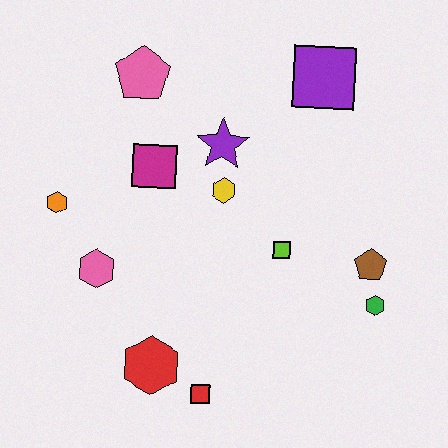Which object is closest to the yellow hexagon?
The purple star is closest to the yellow hexagon.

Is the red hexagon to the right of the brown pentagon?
No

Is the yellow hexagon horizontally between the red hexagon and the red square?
No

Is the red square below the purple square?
Yes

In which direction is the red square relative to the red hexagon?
The red square is to the right of the red hexagon.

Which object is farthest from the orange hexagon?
The green hexagon is farthest from the orange hexagon.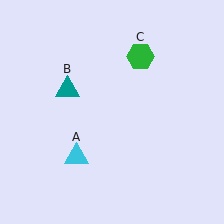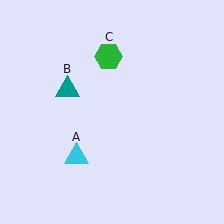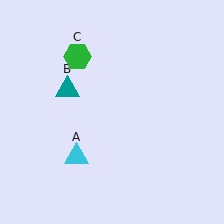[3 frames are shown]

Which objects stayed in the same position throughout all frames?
Cyan triangle (object A) and teal triangle (object B) remained stationary.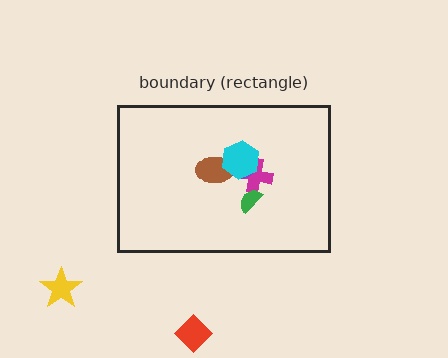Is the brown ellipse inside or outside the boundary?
Inside.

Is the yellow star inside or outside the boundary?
Outside.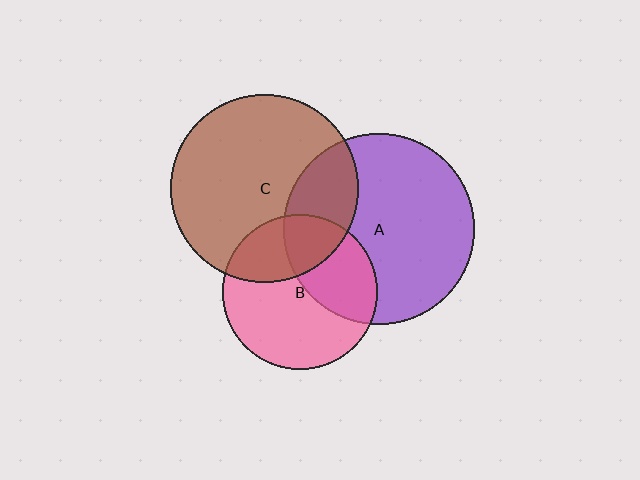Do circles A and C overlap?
Yes.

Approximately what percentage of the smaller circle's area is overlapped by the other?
Approximately 25%.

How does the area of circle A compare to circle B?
Approximately 1.5 times.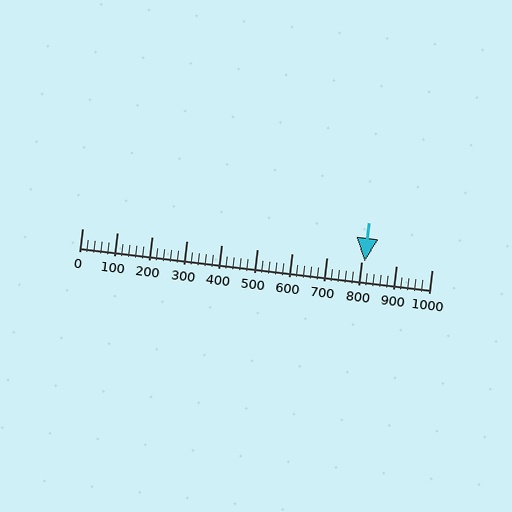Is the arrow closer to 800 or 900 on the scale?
The arrow is closer to 800.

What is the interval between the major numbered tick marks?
The major tick marks are spaced 100 units apart.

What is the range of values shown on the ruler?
The ruler shows values from 0 to 1000.